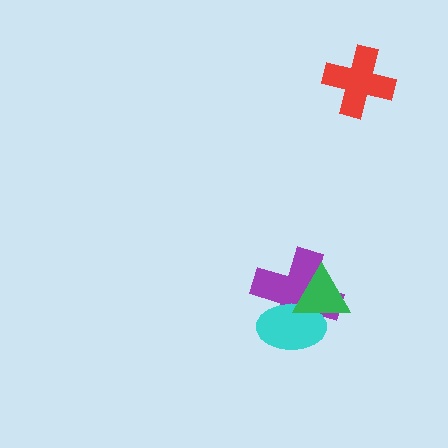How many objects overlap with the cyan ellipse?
2 objects overlap with the cyan ellipse.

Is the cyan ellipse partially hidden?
Yes, it is partially covered by another shape.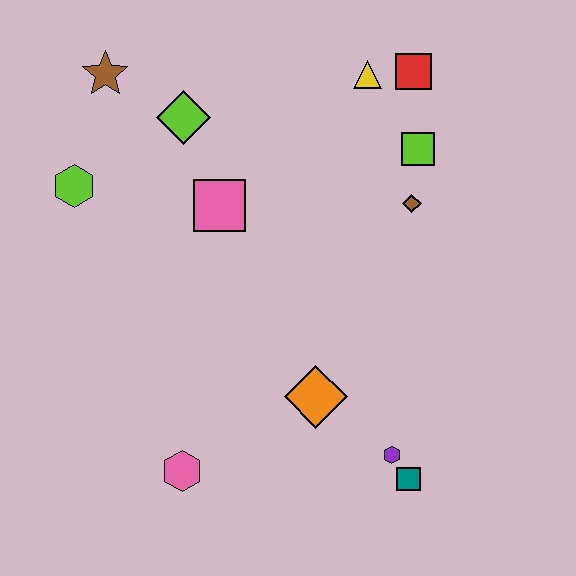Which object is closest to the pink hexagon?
The orange diamond is closest to the pink hexagon.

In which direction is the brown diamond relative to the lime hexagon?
The brown diamond is to the right of the lime hexagon.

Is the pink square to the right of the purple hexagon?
No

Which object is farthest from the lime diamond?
The teal square is farthest from the lime diamond.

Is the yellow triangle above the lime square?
Yes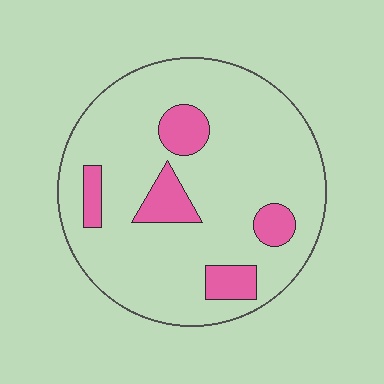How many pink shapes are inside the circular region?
5.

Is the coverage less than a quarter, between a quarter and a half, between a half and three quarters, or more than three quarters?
Less than a quarter.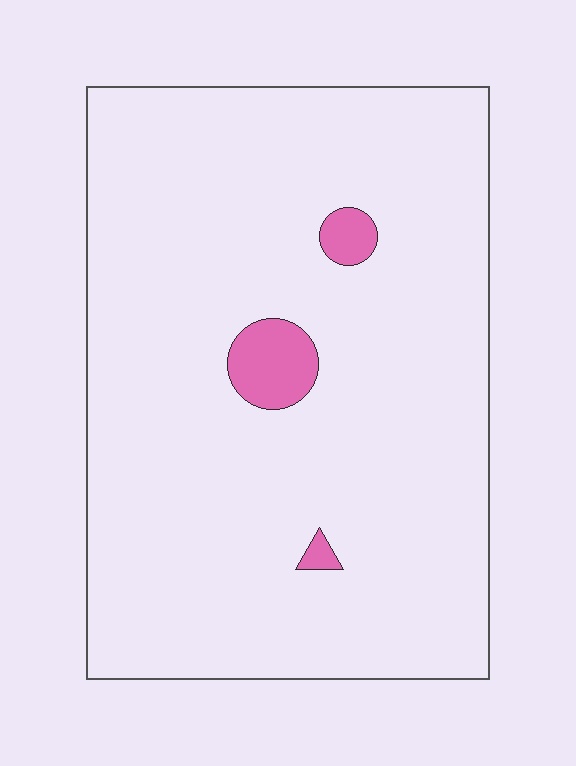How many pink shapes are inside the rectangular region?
3.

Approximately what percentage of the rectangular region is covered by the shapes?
Approximately 5%.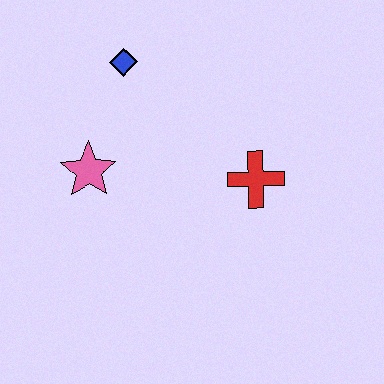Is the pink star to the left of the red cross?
Yes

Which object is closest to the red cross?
The pink star is closest to the red cross.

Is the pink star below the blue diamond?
Yes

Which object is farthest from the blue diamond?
The red cross is farthest from the blue diamond.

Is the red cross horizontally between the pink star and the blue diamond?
No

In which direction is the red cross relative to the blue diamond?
The red cross is to the right of the blue diamond.